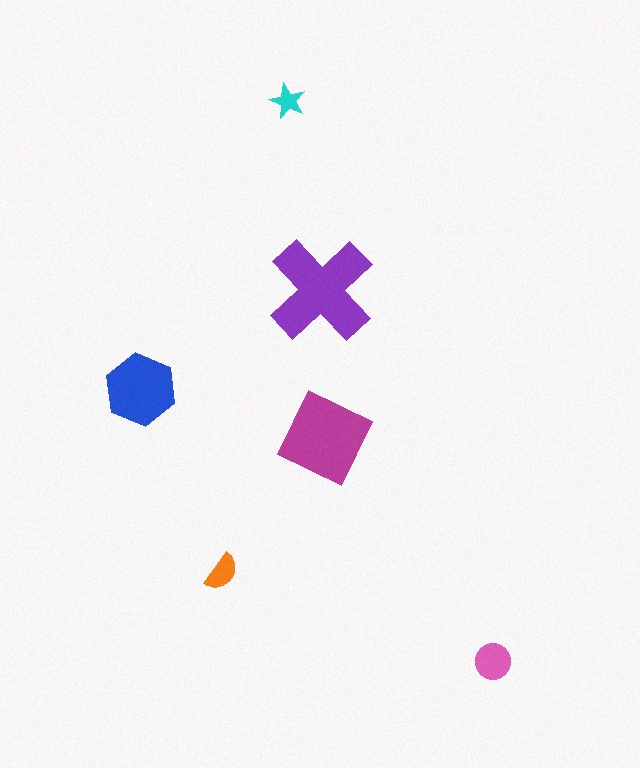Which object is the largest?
The purple cross.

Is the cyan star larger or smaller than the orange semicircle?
Smaller.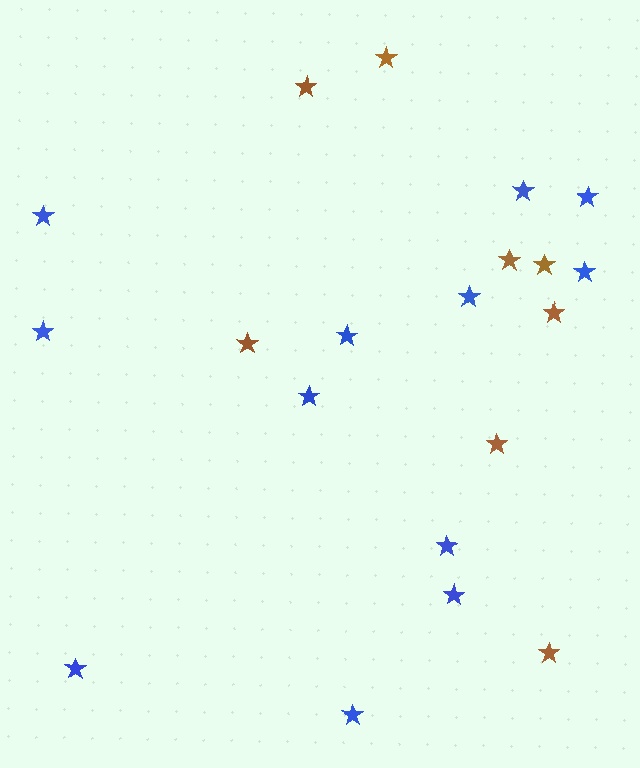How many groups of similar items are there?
There are 2 groups: one group of brown stars (8) and one group of blue stars (12).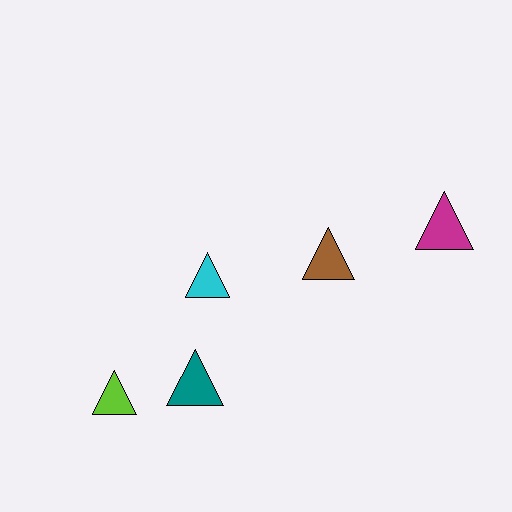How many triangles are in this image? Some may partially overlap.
There are 5 triangles.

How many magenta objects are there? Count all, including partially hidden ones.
There is 1 magenta object.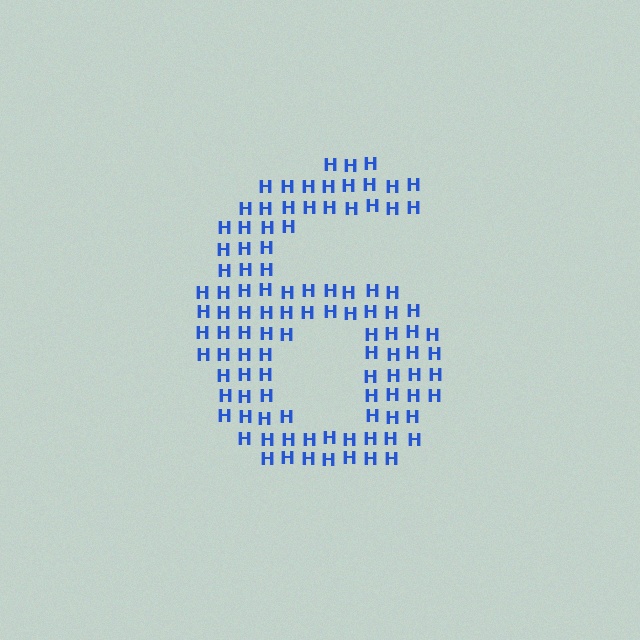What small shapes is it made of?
It is made of small letter H's.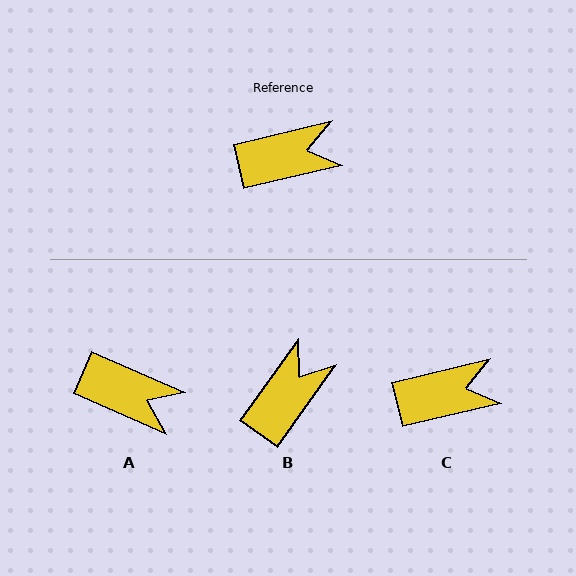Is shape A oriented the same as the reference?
No, it is off by about 37 degrees.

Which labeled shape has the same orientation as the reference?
C.